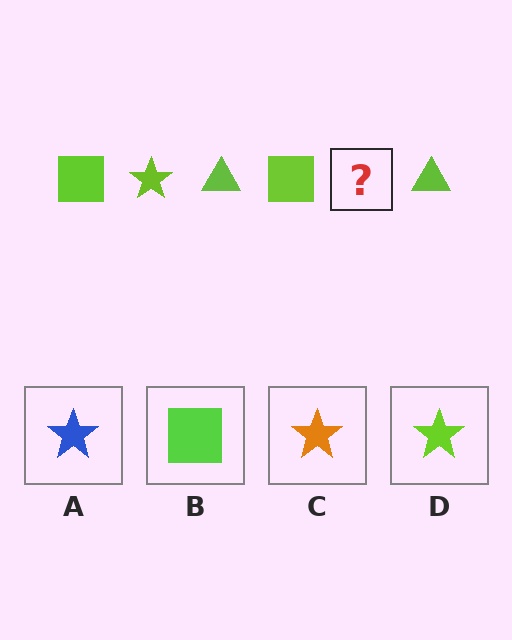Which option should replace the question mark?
Option D.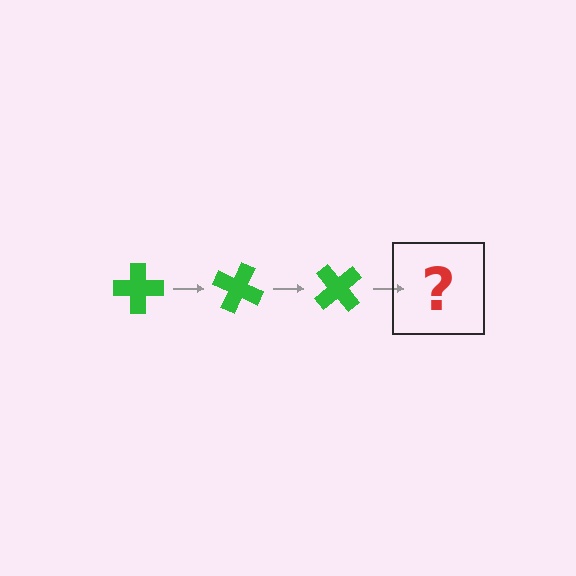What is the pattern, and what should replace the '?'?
The pattern is that the cross rotates 25 degrees each step. The '?' should be a green cross rotated 75 degrees.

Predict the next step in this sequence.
The next step is a green cross rotated 75 degrees.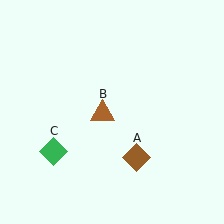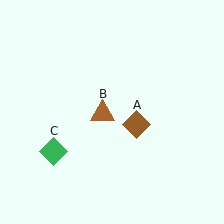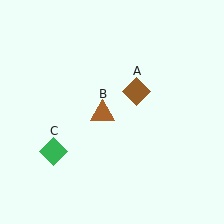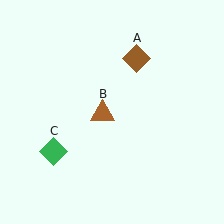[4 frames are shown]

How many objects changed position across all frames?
1 object changed position: brown diamond (object A).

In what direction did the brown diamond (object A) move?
The brown diamond (object A) moved up.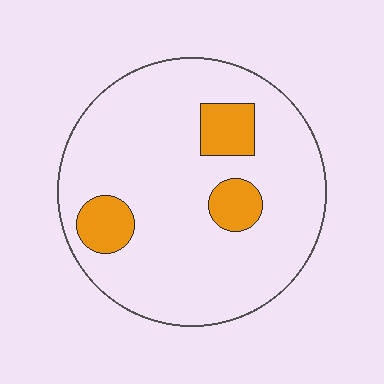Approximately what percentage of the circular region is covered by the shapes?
Approximately 15%.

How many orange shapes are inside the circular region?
3.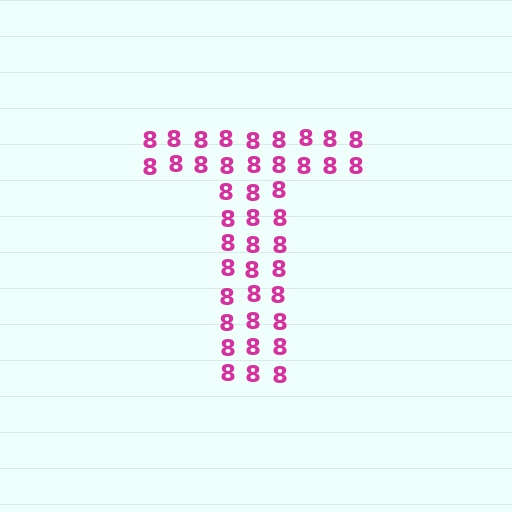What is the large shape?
The large shape is the letter T.